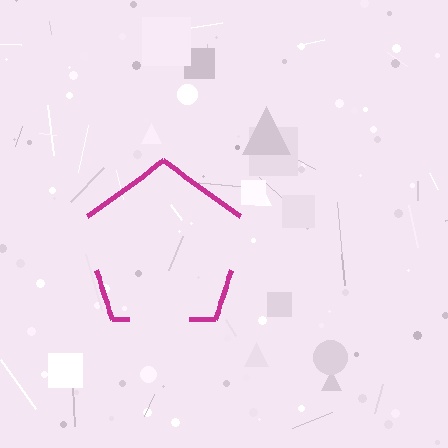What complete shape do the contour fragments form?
The contour fragments form a pentagon.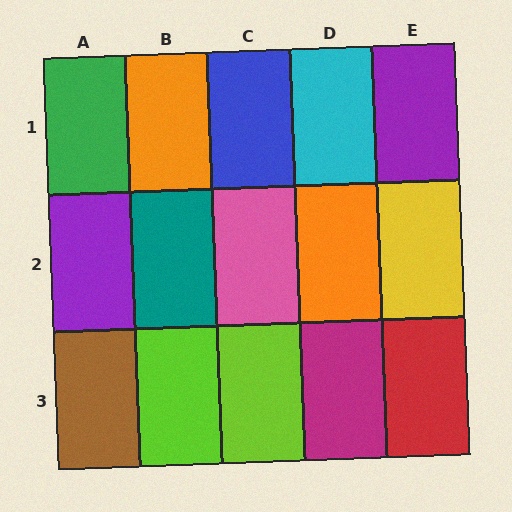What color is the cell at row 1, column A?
Green.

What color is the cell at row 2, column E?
Yellow.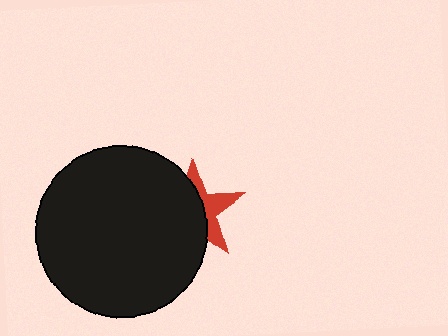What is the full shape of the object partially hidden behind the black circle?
The partially hidden object is a red star.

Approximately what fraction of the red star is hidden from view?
Roughly 61% of the red star is hidden behind the black circle.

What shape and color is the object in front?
The object in front is a black circle.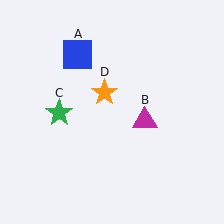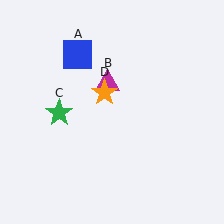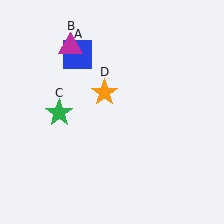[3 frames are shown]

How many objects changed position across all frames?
1 object changed position: magenta triangle (object B).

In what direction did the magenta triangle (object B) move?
The magenta triangle (object B) moved up and to the left.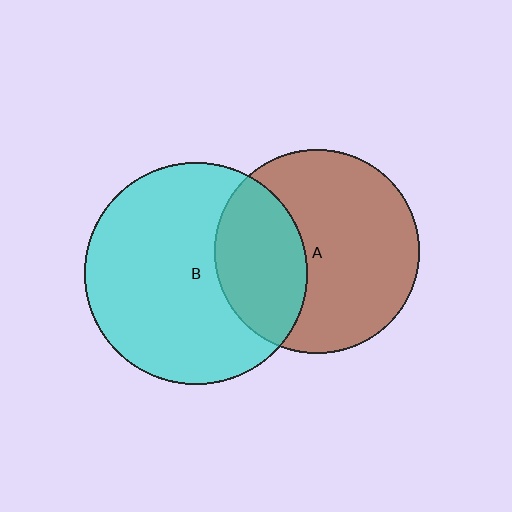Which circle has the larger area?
Circle B (cyan).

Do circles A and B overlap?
Yes.